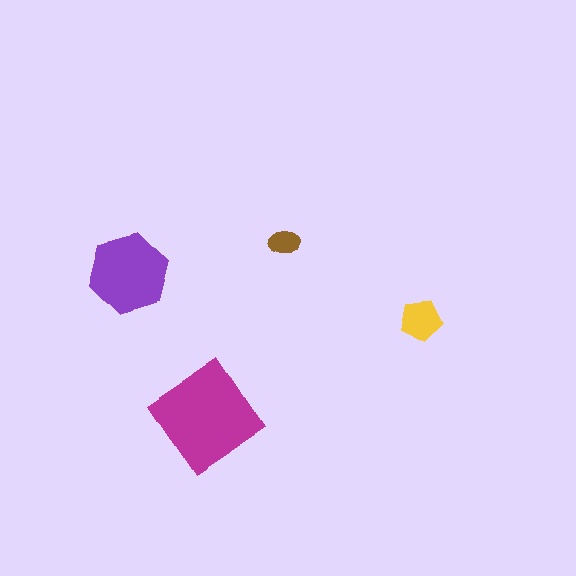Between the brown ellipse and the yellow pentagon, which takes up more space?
The yellow pentagon.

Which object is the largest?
The magenta diamond.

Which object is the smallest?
The brown ellipse.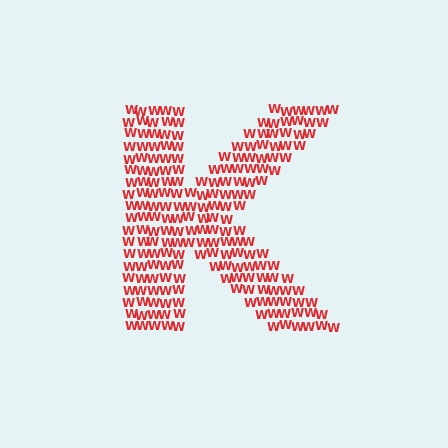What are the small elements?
The small elements are letter W's.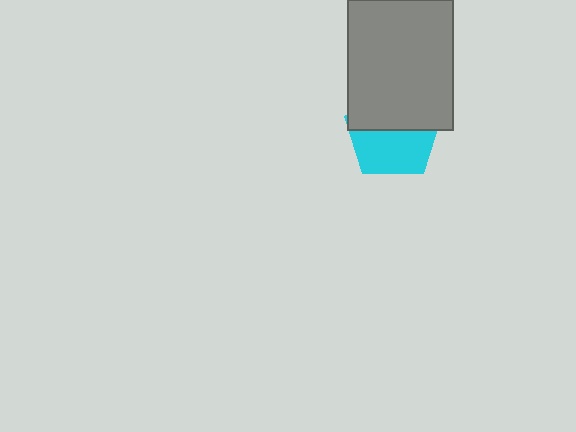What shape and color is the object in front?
The object in front is a gray rectangle.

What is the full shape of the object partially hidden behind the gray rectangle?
The partially hidden object is a cyan pentagon.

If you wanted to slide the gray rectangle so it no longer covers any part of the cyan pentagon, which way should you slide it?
Slide it up — that is the most direct way to separate the two shapes.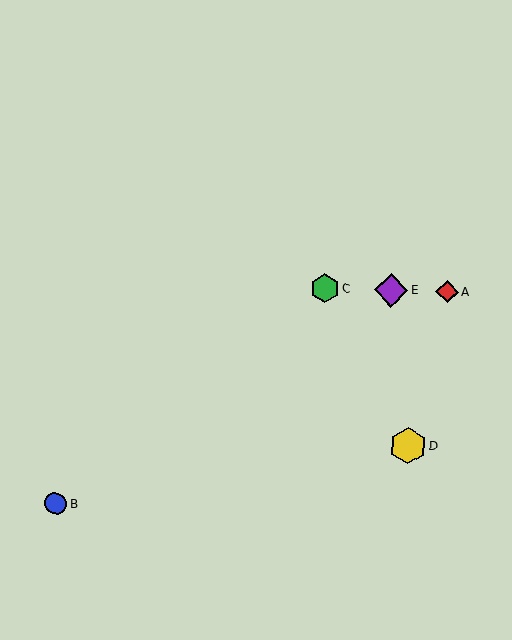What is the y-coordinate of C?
Object C is at y≈288.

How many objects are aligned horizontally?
3 objects (A, C, E) are aligned horizontally.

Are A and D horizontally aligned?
No, A is at y≈292 and D is at y≈446.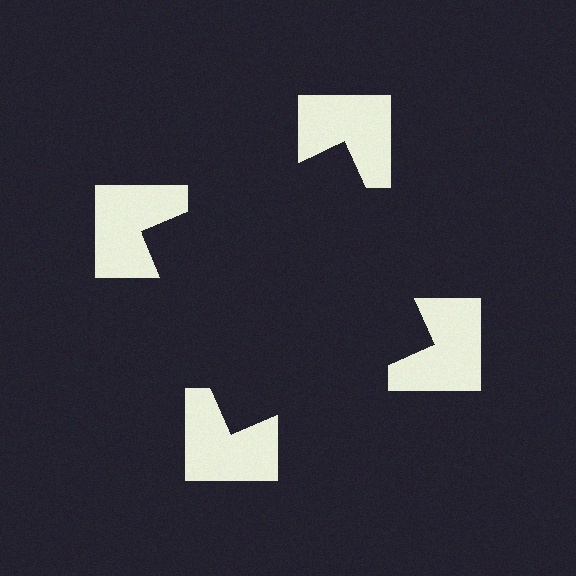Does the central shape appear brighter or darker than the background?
It typically appears slightly darker than the background, even though no actual brightness change is drawn.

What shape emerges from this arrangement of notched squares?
An illusory square — its edges are inferred from the aligned wedge cuts in the notched squares, not physically drawn.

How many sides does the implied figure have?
4 sides.